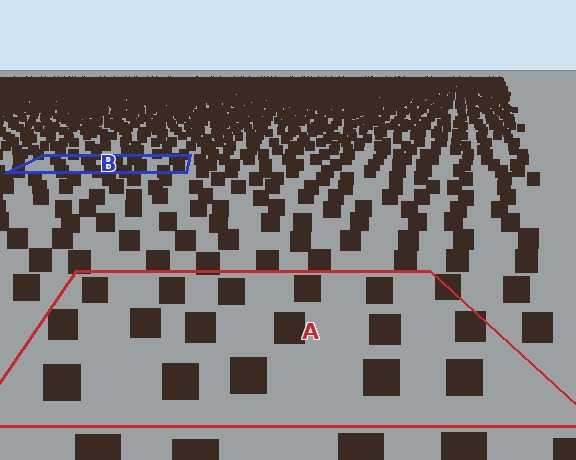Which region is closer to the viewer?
Region A is closer. The texture elements there are larger and more spread out.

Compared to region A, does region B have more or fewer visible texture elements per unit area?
Region B has more texture elements per unit area — they are packed more densely because it is farther away.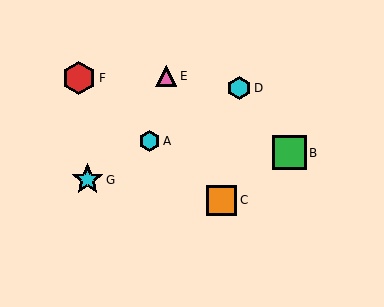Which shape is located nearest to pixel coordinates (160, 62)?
The pink triangle (labeled E) at (166, 76) is nearest to that location.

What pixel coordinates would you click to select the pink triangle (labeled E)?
Click at (166, 76) to select the pink triangle E.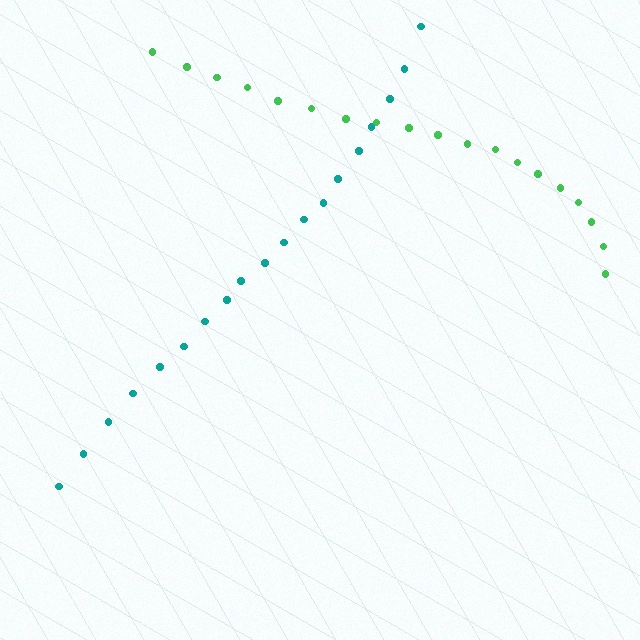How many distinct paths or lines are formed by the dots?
There are 2 distinct paths.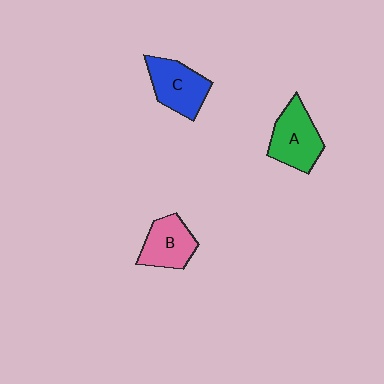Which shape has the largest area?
Shape A (green).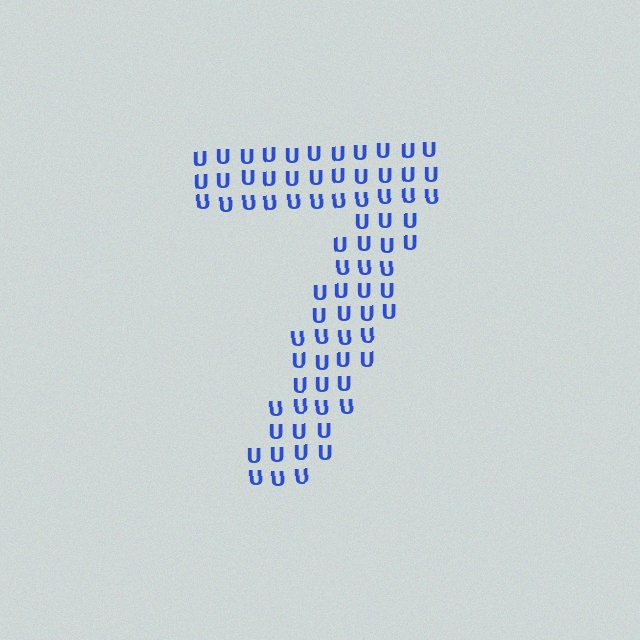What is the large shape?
The large shape is the digit 7.